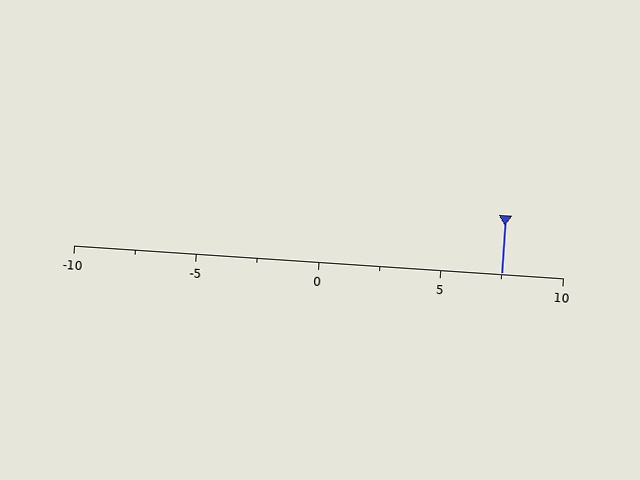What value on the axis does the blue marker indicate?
The marker indicates approximately 7.5.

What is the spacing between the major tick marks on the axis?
The major ticks are spaced 5 apart.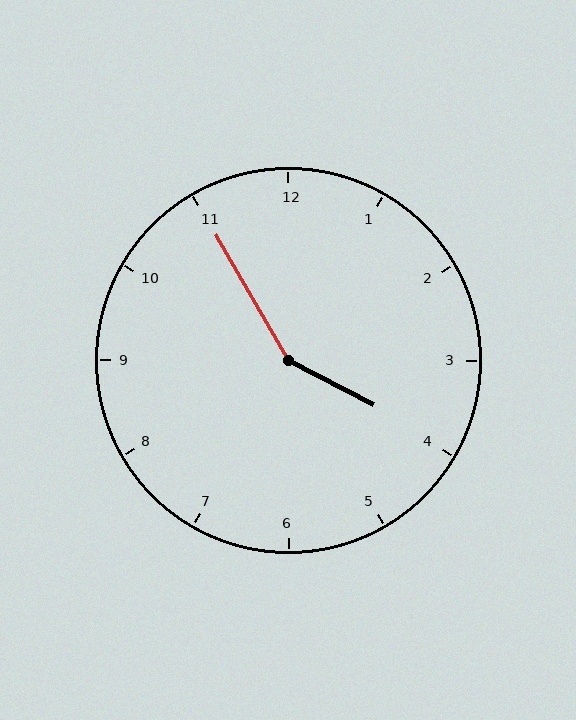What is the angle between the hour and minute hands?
Approximately 148 degrees.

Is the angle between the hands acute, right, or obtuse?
It is obtuse.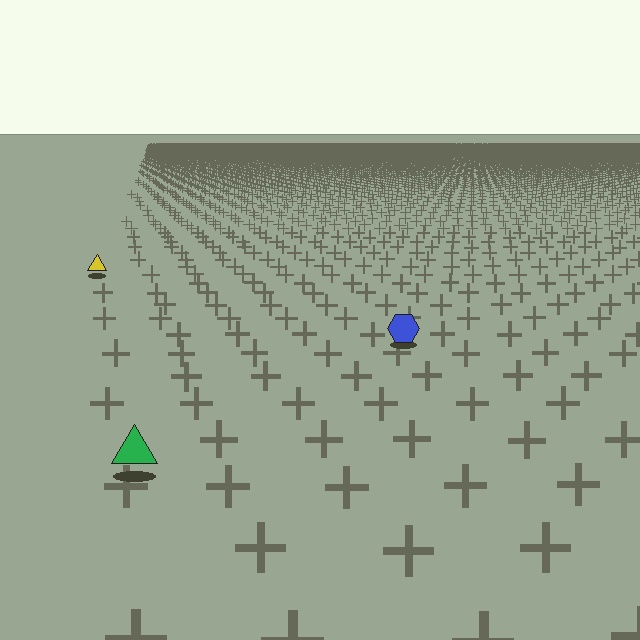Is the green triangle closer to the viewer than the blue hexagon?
Yes. The green triangle is closer — you can tell from the texture gradient: the ground texture is coarser near it.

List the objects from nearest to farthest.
From nearest to farthest: the green triangle, the blue hexagon, the yellow triangle.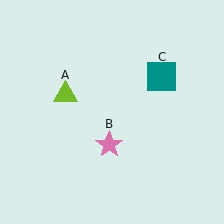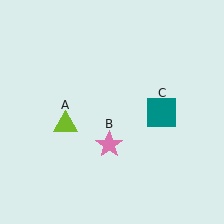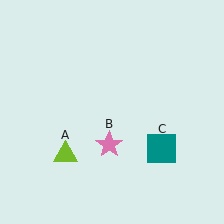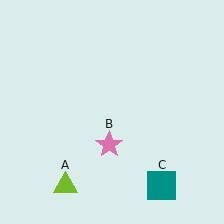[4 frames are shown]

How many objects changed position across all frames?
2 objects changed position: lime triangle (object A), teal square (object C).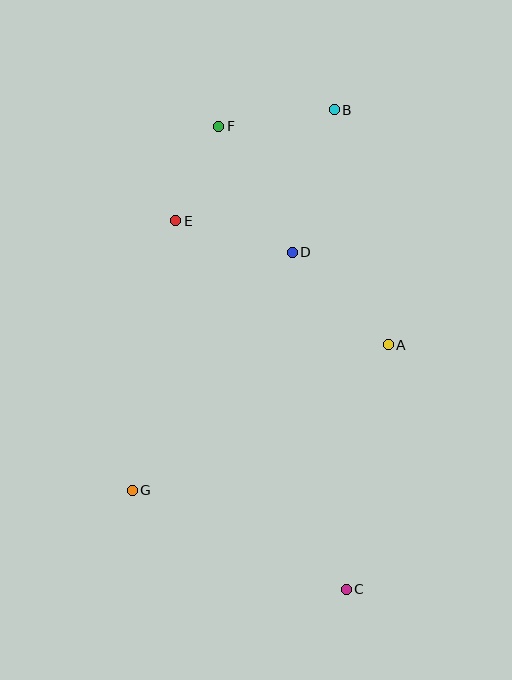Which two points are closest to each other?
Points E and F are closest to each other.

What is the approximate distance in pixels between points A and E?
The distance between A and E is approximately 246 pixels.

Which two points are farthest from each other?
Points C and F are farthest from each other.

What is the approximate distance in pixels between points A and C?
The distance between A and C is approximately 248 pixels.